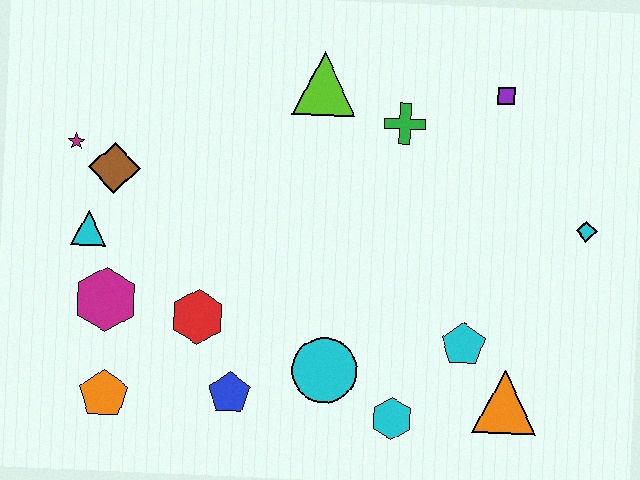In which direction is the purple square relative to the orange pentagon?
The purple square is to the right of the orange pentagon.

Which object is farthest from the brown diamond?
The cyan diamond is farthest from the brown diamond.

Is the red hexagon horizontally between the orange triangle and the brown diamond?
Yes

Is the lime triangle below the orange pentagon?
No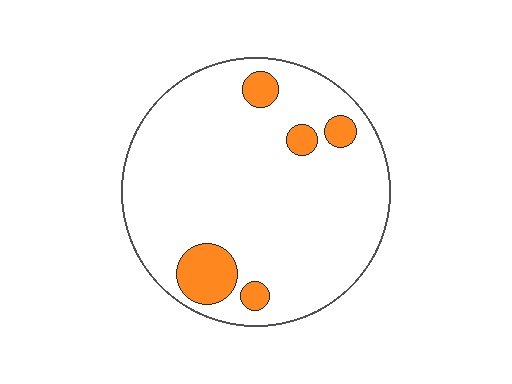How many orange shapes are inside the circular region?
5.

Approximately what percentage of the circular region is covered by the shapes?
Approximately 10%.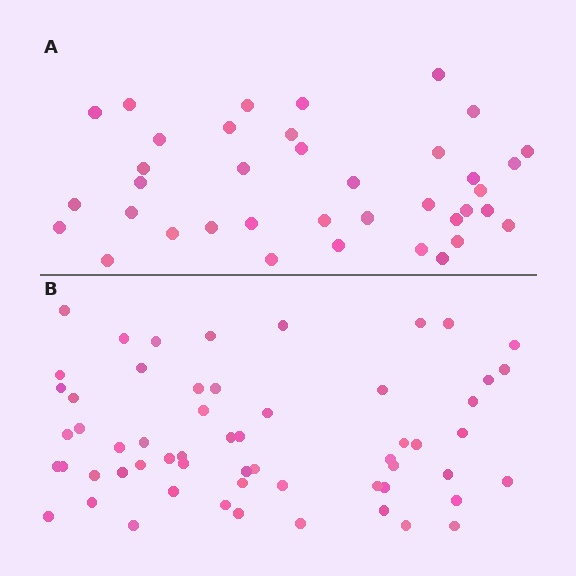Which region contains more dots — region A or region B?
Region B (the bottom region) has more dots.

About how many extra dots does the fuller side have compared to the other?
Region B has approximately 20 more dots than region A.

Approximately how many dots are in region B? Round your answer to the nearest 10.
About 60 dots. (The exact count is 58, which rounds to 60.)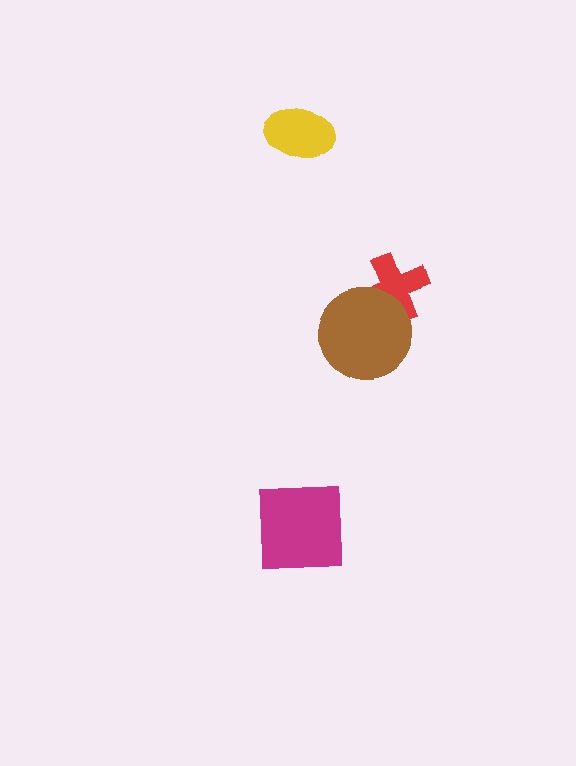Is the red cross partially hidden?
Yes, it is partially covered by another shape.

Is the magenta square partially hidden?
No, no other shape covers it.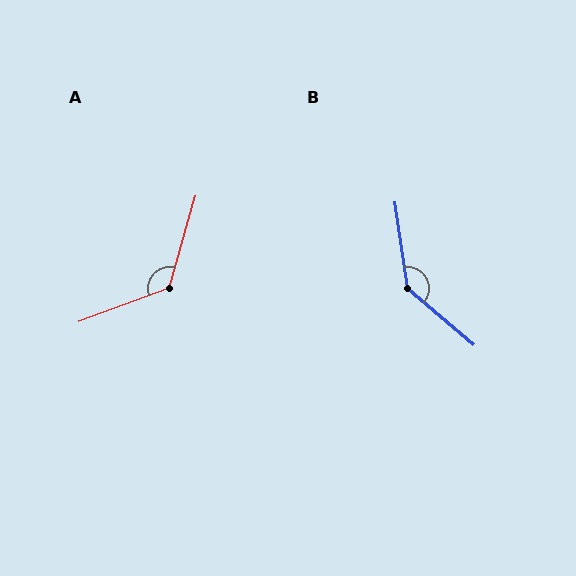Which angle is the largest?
B, at approximately 138 degrees.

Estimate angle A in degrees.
Approximately 126 degrees.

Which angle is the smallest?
A, at approximately 126 degrees.